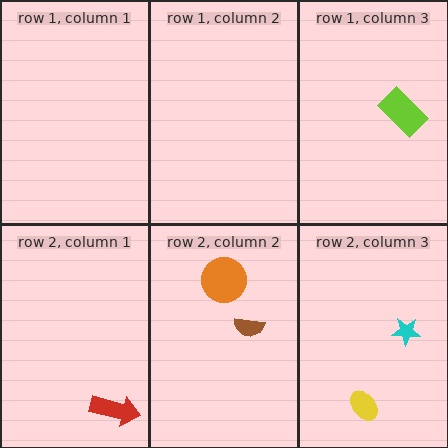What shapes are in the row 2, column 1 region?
The red arrow.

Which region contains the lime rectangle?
The row 1, column 3 region.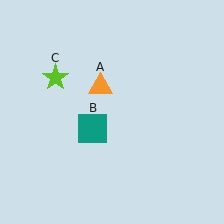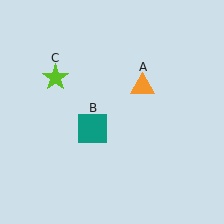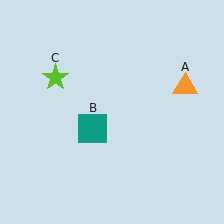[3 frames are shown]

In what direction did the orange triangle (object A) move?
The orange triangle (object A) moved right.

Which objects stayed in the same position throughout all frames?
Teal square (object B) and lime star (object C) remained stationary.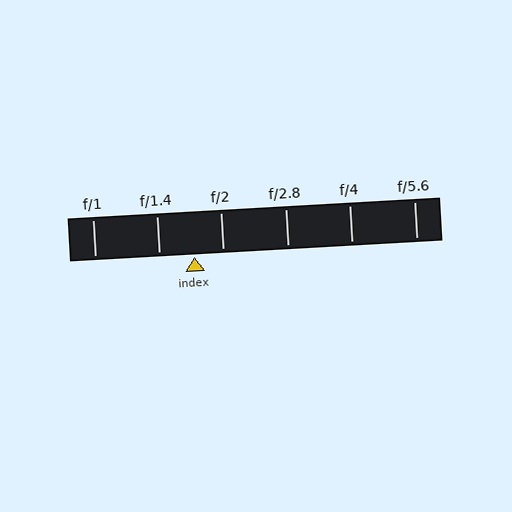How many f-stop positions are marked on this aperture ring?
There are 6 f-stop positions marked.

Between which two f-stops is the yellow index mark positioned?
The index mark is between f/1.4 and f/2.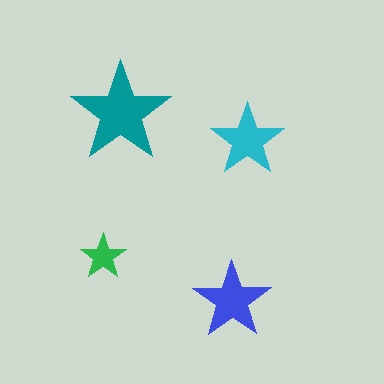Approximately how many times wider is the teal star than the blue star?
About 1.5 times wider.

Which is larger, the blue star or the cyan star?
The blue one.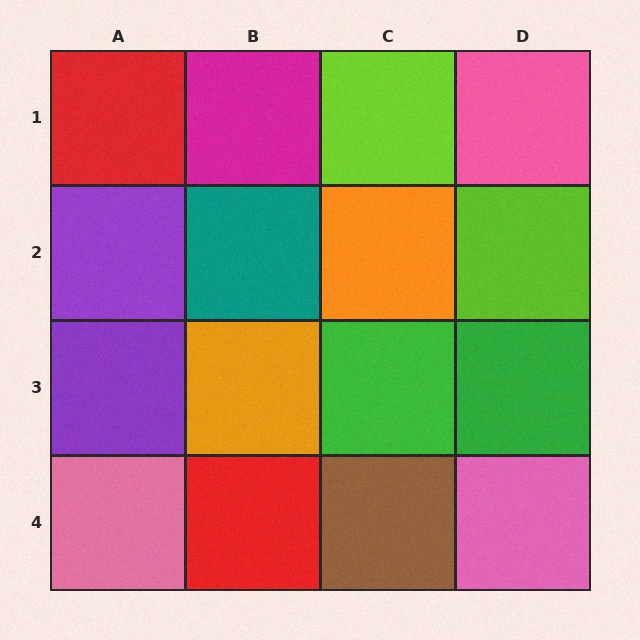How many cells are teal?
1 cell is teal.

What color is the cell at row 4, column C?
Brown.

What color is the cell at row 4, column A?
Pink.